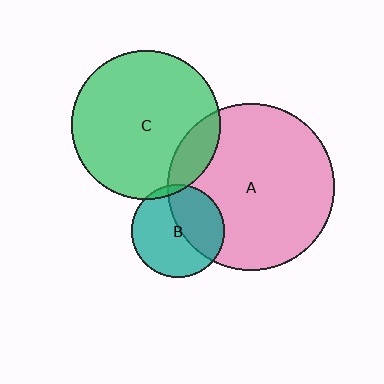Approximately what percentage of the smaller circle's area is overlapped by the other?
Approximately 5%.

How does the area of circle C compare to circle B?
Approximately 2.5 times.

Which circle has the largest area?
Circle A (pink).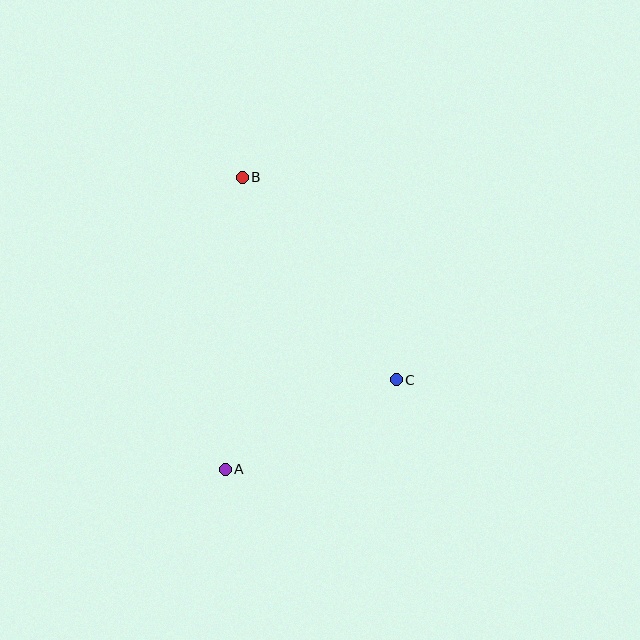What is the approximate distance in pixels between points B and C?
The distance between B and C is approximately 254 pixels.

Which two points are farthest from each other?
Points A and B are farthest from each other.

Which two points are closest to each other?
Points A and C are closest to each other.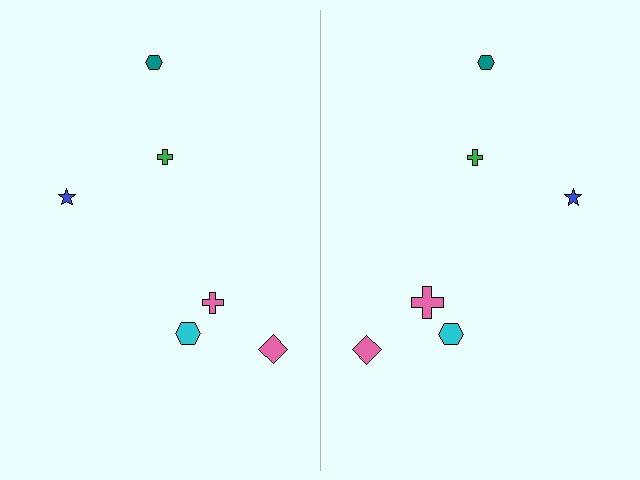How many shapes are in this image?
There are 12 shapes in this image.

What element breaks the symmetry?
The pink cross on the right side has a different size than its mirror counterpart.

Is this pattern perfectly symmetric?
No, the pattern is not perfectly symmetric. The pink cross on the right side has a different size than its mirror counterpart.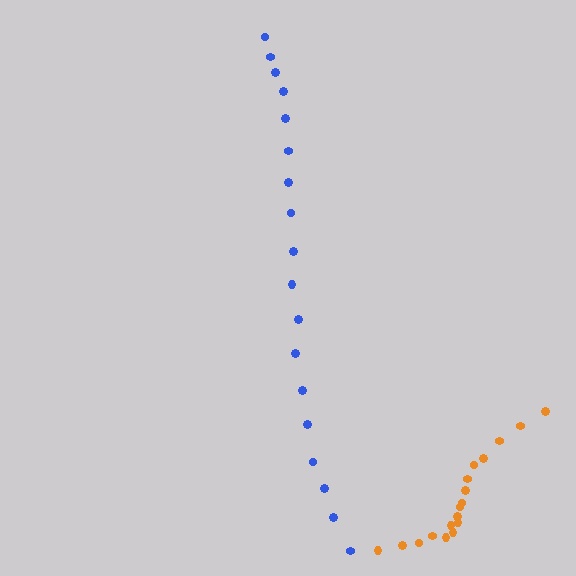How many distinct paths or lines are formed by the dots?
There are 2 distinct paths.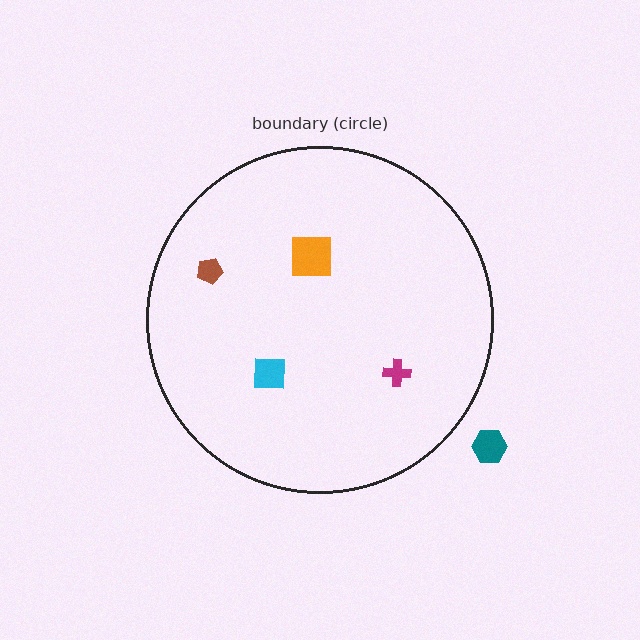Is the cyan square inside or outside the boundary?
Inside.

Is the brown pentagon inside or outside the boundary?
Inside.